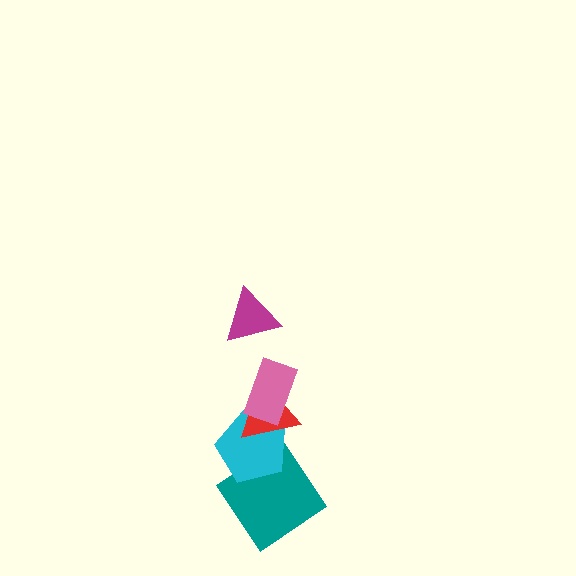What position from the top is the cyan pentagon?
The cyan pentagon is 4th from the top.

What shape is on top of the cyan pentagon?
The red triangle is on top of the cyan pentagon.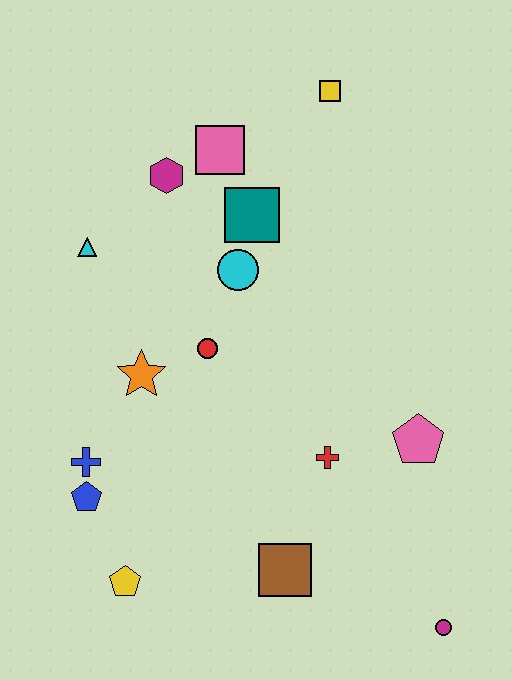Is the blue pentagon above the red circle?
No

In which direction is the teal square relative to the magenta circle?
The teal square is above the magenta circle.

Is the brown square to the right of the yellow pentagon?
Yes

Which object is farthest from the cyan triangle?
The magenta circle is farthest from the cyan triangle.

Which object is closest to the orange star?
The red circle is closest to the orange star.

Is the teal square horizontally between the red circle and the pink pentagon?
Yes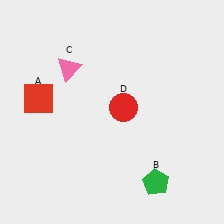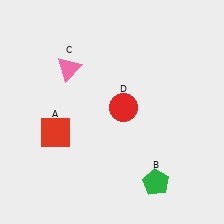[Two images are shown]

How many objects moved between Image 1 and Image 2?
1 object moved between the two images.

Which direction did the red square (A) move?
The red square (A) moved down.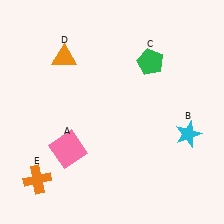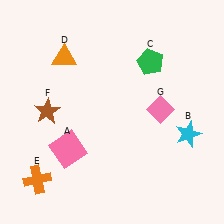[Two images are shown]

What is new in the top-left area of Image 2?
A brown star (F) was added in the top-left area of Image 2.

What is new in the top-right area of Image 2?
A pink diamond (G) was added in the top-right area of Image 2.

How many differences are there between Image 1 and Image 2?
There are 2 differences between the two images.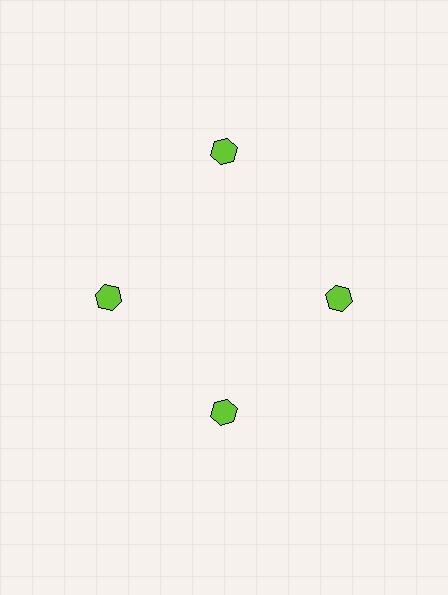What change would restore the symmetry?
The symmetry would be restored by moving it inward, back onto the ring so that all 4 hexagons sit at equal angles and equal distance from the center.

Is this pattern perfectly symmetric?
No. The 4 lime hexagons are arranged in a ring, but one element near the 12 o'clock position is pushed outward from the center, breaking the 4-fold rotational symmetry.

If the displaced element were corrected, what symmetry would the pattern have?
It would have 4-fold rotational symmetry — the pattern would map onto itself every 90 degrees.